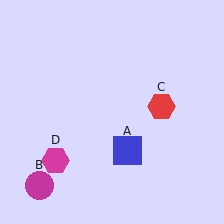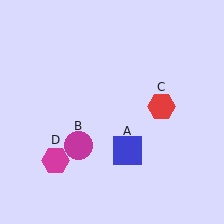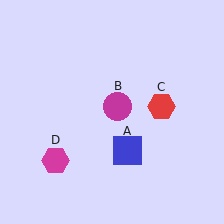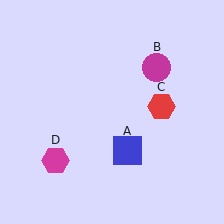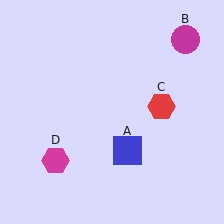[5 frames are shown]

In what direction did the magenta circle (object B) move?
The magenta circle (object B) moved up and to the right.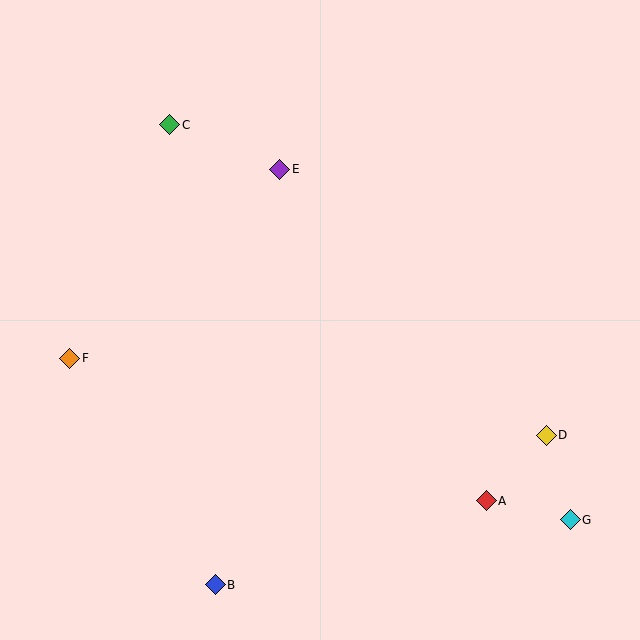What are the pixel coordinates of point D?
Point D is at (546, 435).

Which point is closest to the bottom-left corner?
Point B is closest to the bottom-left corner.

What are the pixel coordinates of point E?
Point E is at (280, 170).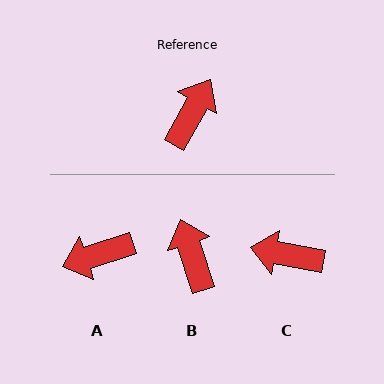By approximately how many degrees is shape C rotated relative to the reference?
Approximately 109 degrees counter-clockwise.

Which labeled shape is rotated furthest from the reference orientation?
A, about 138 degrees away.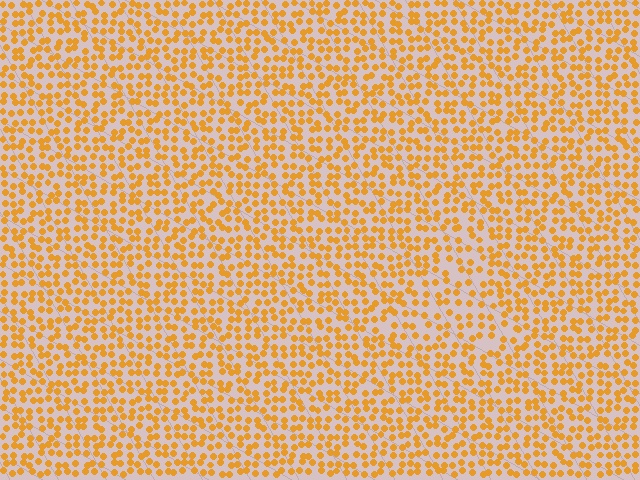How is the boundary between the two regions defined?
The boundary is defined by a change in element density (approximately 1.5x ratio). All elements are the same color, size, and shape.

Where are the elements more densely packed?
The elements are more densely packed outside the triangle boundary.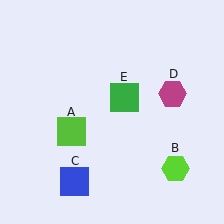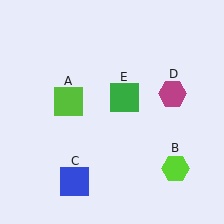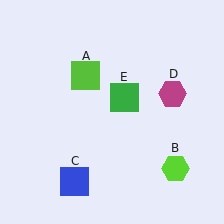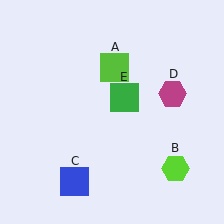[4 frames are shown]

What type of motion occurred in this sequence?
The lime square (object A) rotated clockwise around the center of the scene.